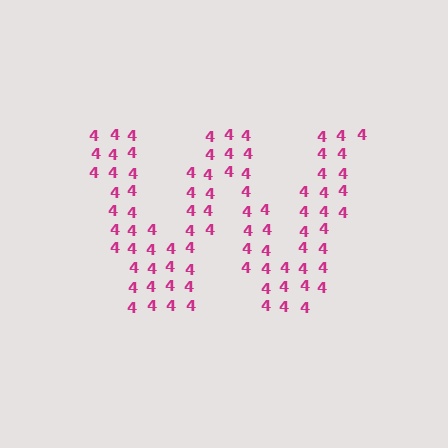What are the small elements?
The small elements are digit 4's.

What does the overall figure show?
The overall figure shows the letter W.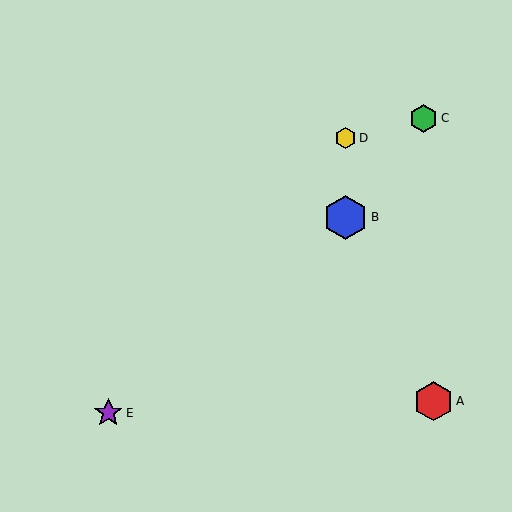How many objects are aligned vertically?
2 objects (B, D) are aligned vertically.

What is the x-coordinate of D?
Object D is at x≈346.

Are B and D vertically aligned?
Yes, both are at x≈346.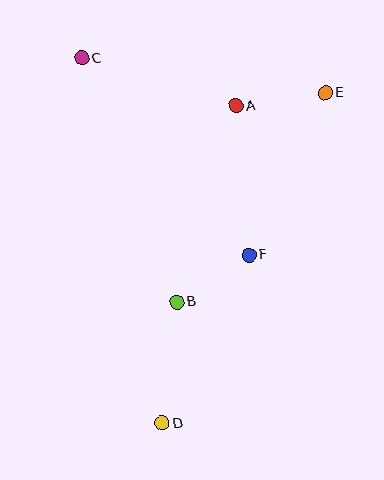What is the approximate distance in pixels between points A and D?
The distance between A and D is approximately 326 pixels.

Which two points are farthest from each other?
Points C and D are farthest from each other.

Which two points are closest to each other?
Points B and F are closest to each other.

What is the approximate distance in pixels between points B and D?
The distance between B and D is approximately 122 pixels.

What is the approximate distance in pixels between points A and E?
The distance between A and E is approximately 91 pixels.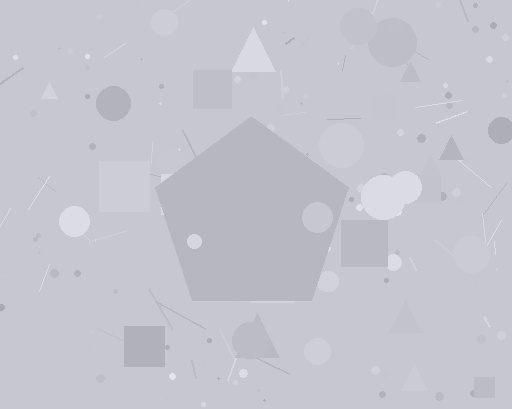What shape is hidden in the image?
A pentagon is hidden in the image.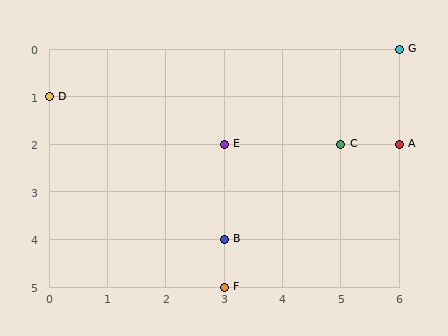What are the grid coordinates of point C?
Point C is at grid coordinates (5, 2).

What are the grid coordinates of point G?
Point G is at grid coordinates (6, 0).